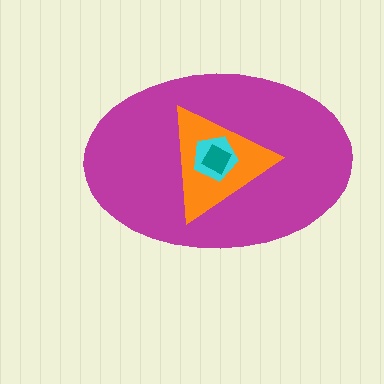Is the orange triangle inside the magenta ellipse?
Yes.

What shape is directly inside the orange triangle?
The cyan pentagon.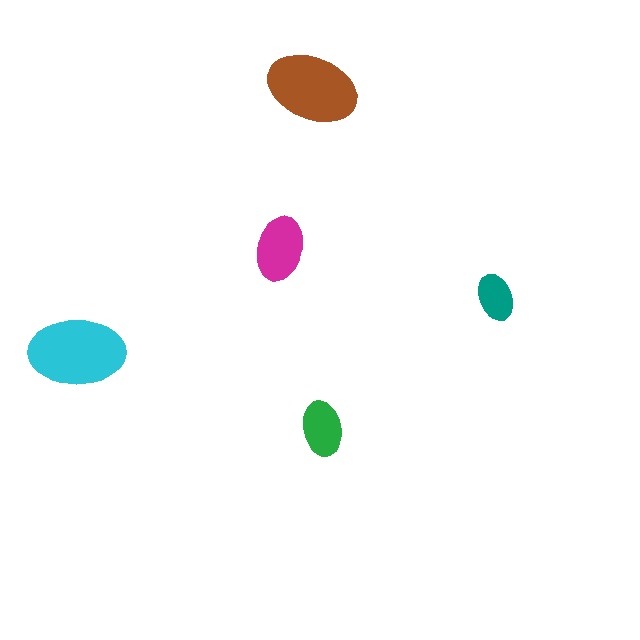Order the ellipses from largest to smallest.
the cyan one, the brown one, the magenta one, the green one, the teal one.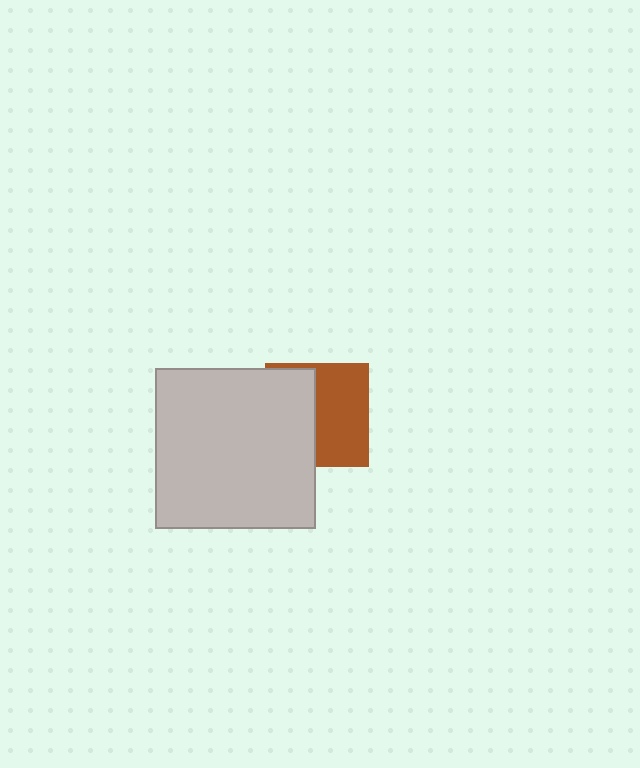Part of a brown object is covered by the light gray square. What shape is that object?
It is a square.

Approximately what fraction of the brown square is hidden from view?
Roughly 46% of the brown square is hidden behind the light gray square.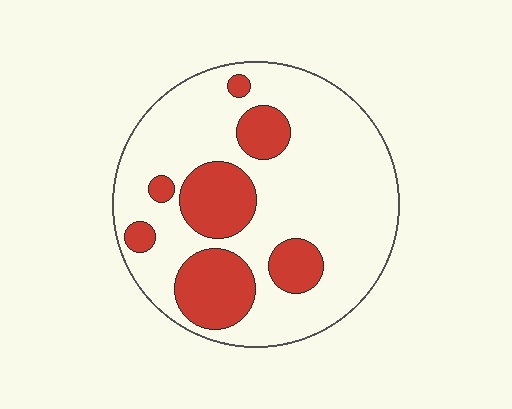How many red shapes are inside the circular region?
7.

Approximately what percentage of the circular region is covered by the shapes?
Approximately 25%.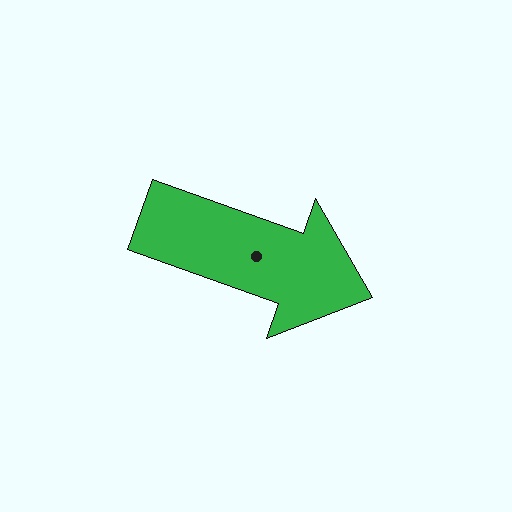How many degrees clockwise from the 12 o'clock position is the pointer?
Approximately 110 degrees.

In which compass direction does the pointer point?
East.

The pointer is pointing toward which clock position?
Roughly 4 o'clock.